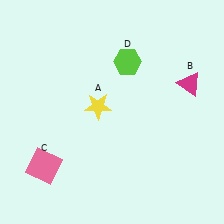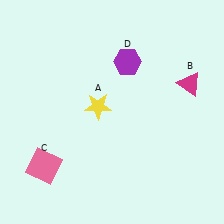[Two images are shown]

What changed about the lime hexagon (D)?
In Image 1, D is lime. In Image 2, it changed to purple.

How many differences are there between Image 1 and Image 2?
There is 1 difference between the two images.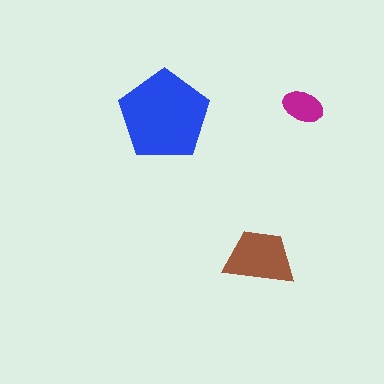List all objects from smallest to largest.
The magenta ellipse, the brown trapezoid, the blue pentagon.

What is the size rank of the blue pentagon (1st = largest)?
1st.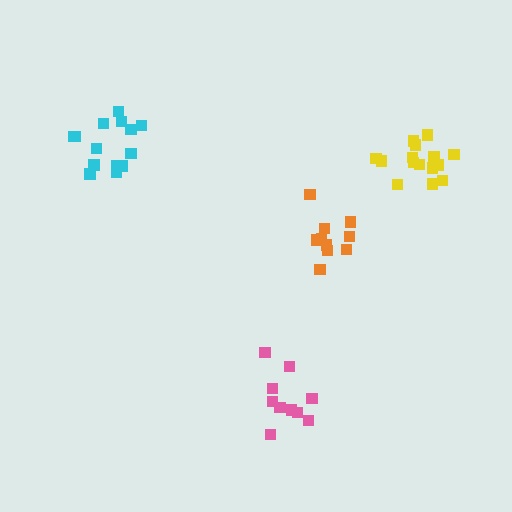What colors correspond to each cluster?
The clusters are colored: cyan, orange, pink, yellow.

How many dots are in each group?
Group 1: 14 dots, Group 2: 10 dots, Group 3: 10 dots, Group 4: 15 dots (49 total).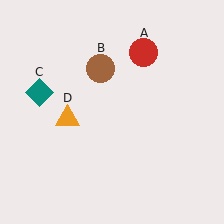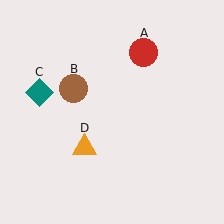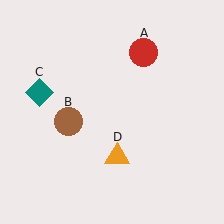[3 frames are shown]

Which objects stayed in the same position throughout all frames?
Red circle (object A) and teal diamond (object C) remained stationary.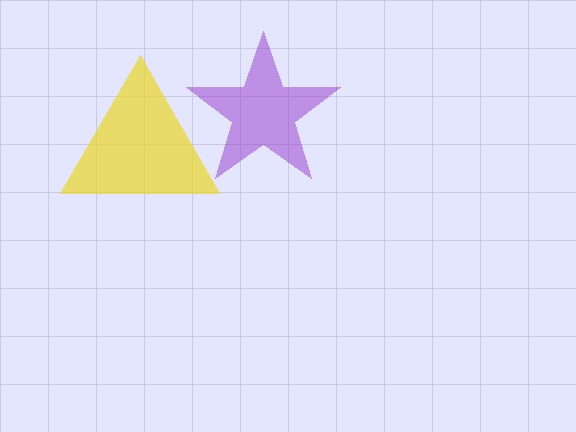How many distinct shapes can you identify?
There are 2 distinct shapes: a purple star, a yellow triangle.